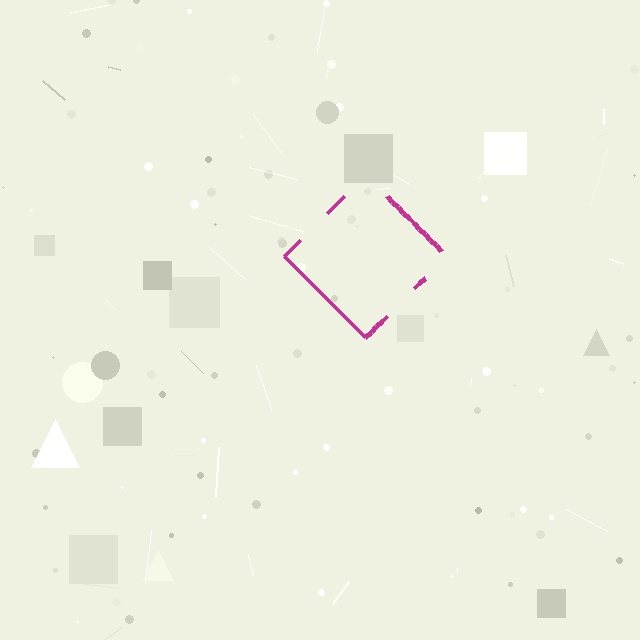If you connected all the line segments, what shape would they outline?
They would outline a diamond.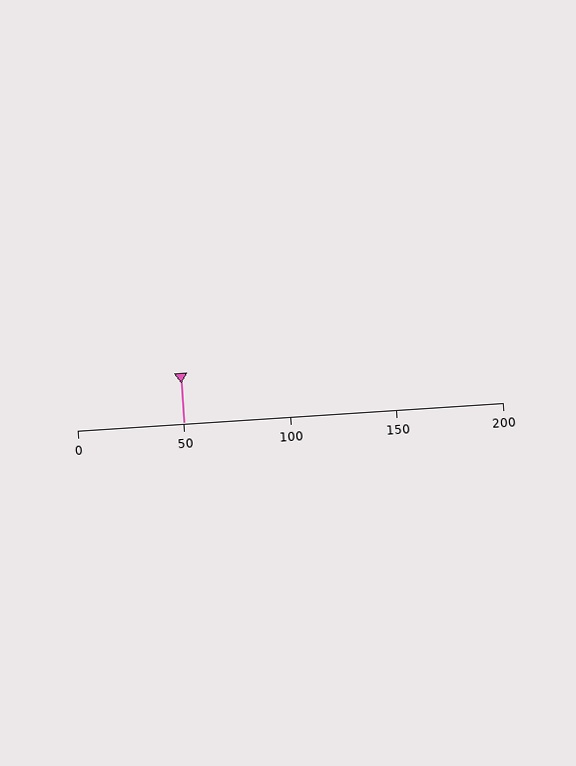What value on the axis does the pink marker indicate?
The marker indicates approximately 50.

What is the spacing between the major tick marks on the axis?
The major ticks are spaced 50 apart.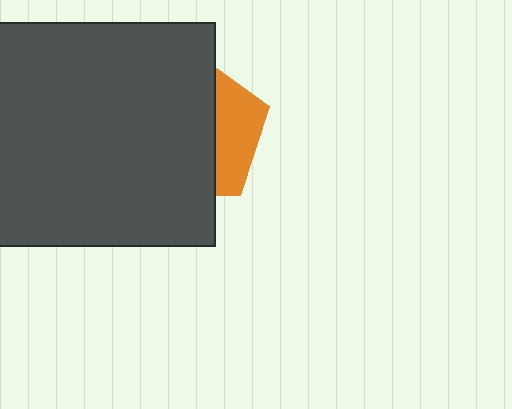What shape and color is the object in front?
The object in front is a dark gray square.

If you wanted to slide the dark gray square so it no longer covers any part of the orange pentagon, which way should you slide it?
Slide it left — that is the most direct way to separate the two shapes.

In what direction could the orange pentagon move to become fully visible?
The orange pentagon could move right. That would shift it out from behind the dark gray square entirely.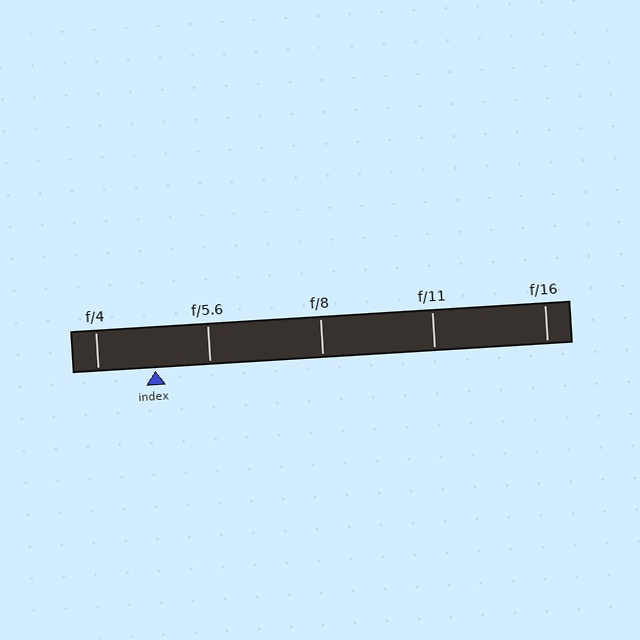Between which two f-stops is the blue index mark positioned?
The index mark is between f/4 and f/5.6.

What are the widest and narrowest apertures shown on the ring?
The widest aperture shown is f/4 and the narrowest is f/16.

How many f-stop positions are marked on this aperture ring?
There are 5 f-stop positions marked.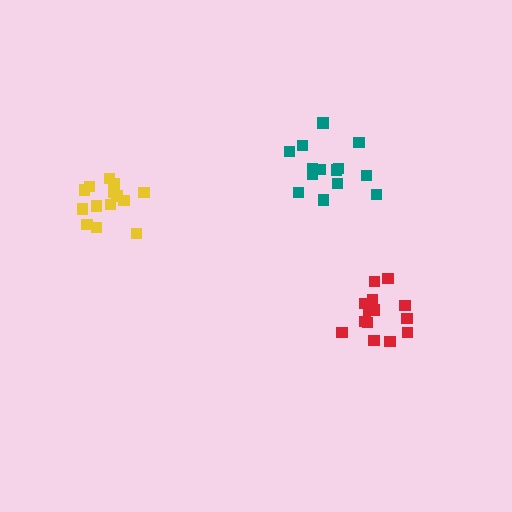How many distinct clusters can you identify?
There are 3 distinct clusters.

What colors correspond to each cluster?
The clusters are colored: red, yellow, teal.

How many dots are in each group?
Group 1: 15 dots, Group 2: 16 dots, Group 3: 14 dots (45 total).